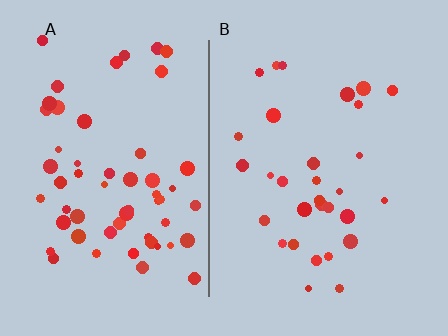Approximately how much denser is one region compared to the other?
Approximately 1.8× — region A over region B.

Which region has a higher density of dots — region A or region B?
A (the left).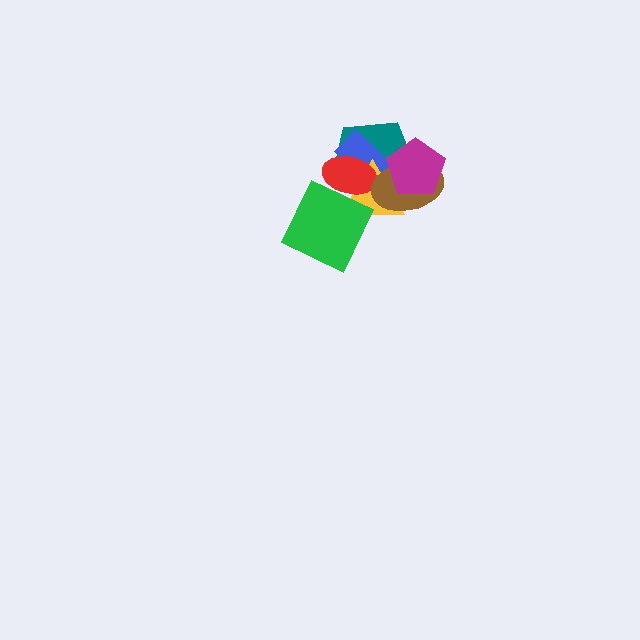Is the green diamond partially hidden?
No, no other shape covers it.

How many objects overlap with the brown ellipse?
4 objects overlap with the brown ellipse.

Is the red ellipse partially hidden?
Yes, it is partially covered by another shape.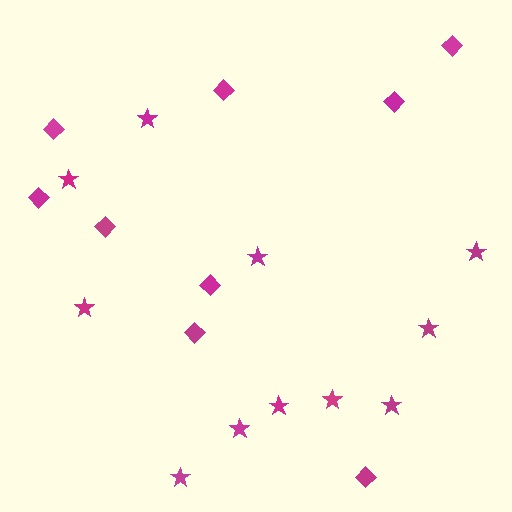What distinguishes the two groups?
There are 2 groups: one group of diamonds (9) and one group of stars (11).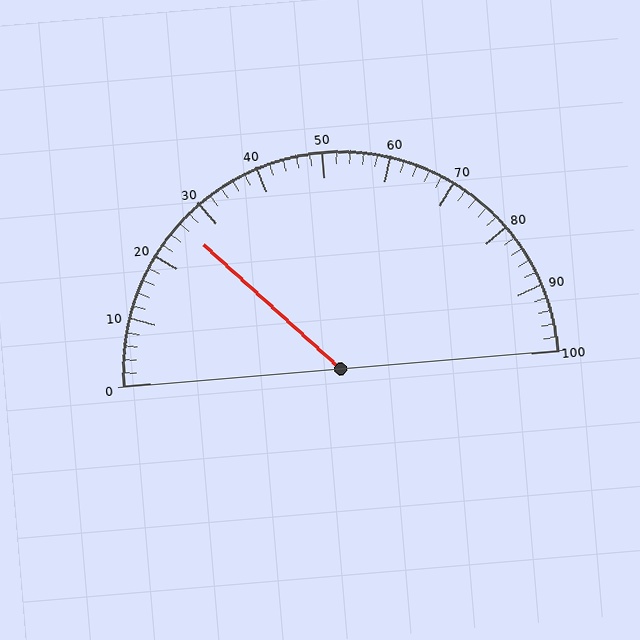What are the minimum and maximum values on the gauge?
The gauge ranges from 0 to 100.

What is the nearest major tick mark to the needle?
The nearest major tick mark is 30.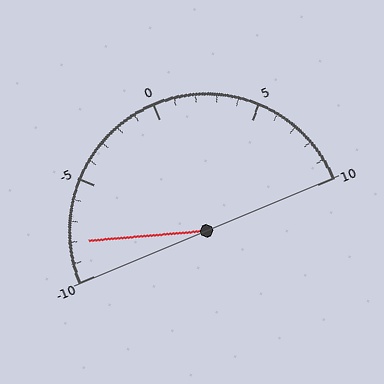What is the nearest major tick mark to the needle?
The nearest major tick mark is -10.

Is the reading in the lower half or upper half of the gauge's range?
The reading is in the lower half of the range (-10 to 10).